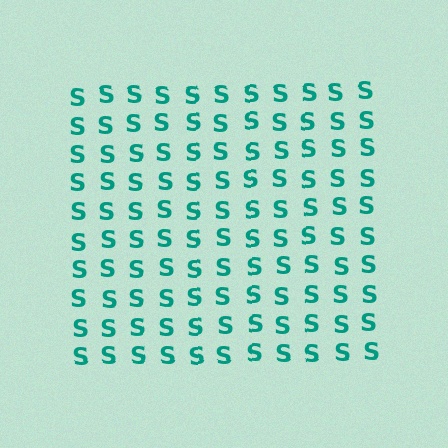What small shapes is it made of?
It is made of small letter S's.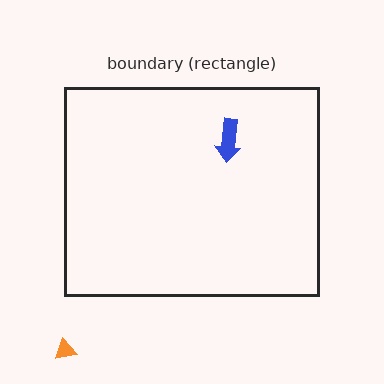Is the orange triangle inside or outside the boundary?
Outside.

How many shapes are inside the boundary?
1 inside, 1 outside.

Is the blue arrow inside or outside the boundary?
Inside.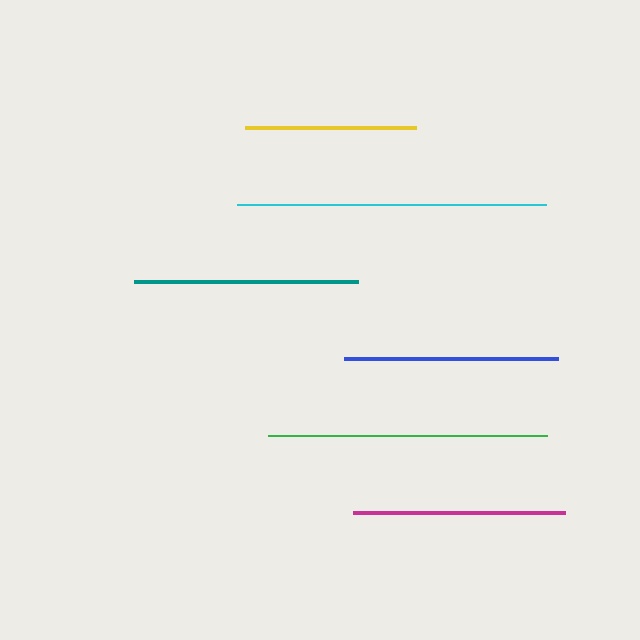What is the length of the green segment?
The green segment is approximately 279 pixels long.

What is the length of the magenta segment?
The magenta segment is approximately 213 pixels long.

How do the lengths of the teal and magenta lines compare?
The teal and magenta lines are approximately the same length.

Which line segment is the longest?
The cyan line is the longest at approximately 309 pixels.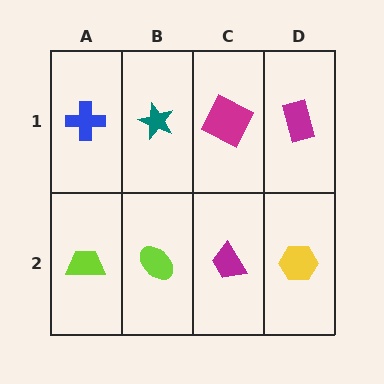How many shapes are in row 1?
4 shapes.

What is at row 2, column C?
A magenta trapezoid.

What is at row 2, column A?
A lime trapezoid.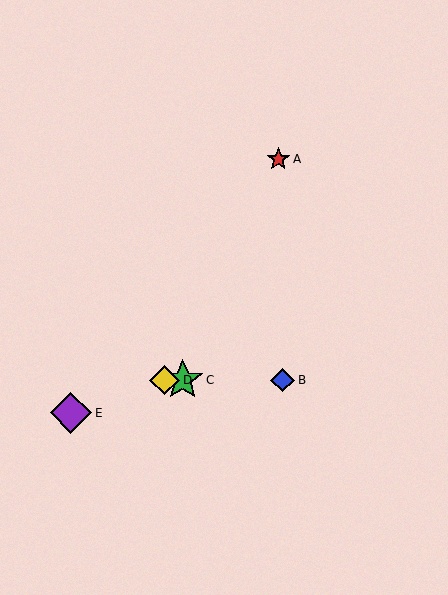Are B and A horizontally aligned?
No, B is at y≈380 and A is at y≈159.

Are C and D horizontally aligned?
Yes, both are at y≈380.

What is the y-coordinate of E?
Object E is at y≈413.